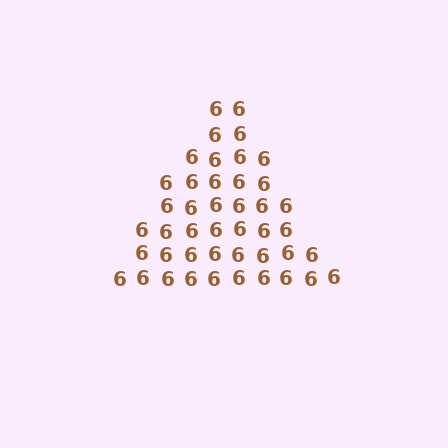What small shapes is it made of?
It is made of small digit 6's.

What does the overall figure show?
The overall figure shows a triangle.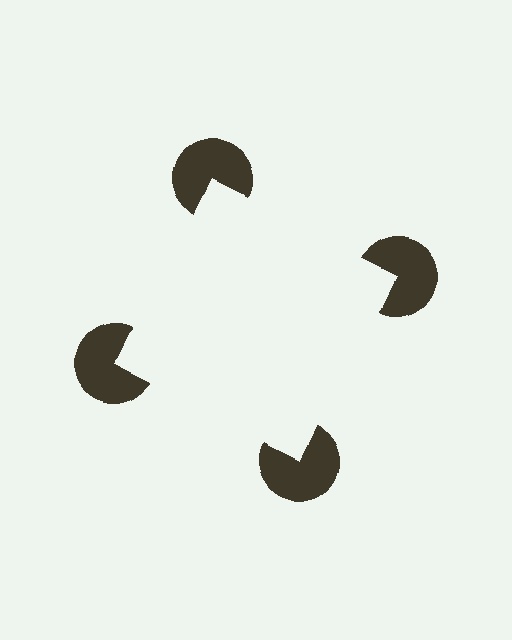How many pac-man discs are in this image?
There are 4 — one at each vertex of the illusory square.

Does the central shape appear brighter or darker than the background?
It typically appears slightly brighter than the background, even though no actual brightness change is drawn.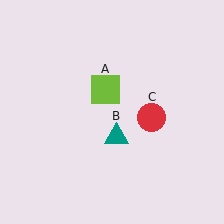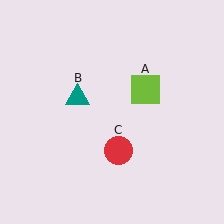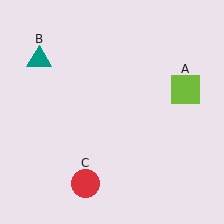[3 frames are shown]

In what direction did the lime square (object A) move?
The lime square (object A) moved right.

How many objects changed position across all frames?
3 objects changed position: lime square (object A), teal triangle (object B), red circle (object C).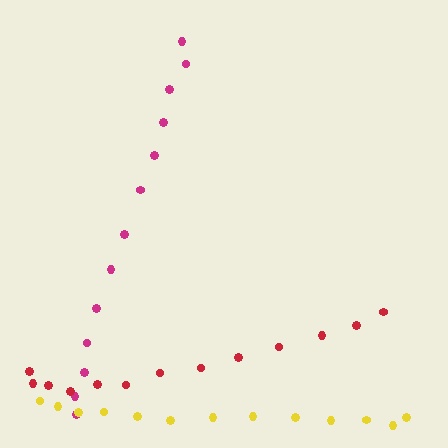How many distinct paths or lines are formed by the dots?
There are 3 distinct paths.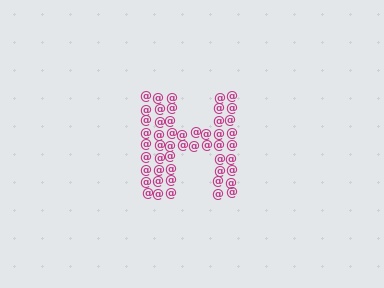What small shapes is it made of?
It is made of small at signs.